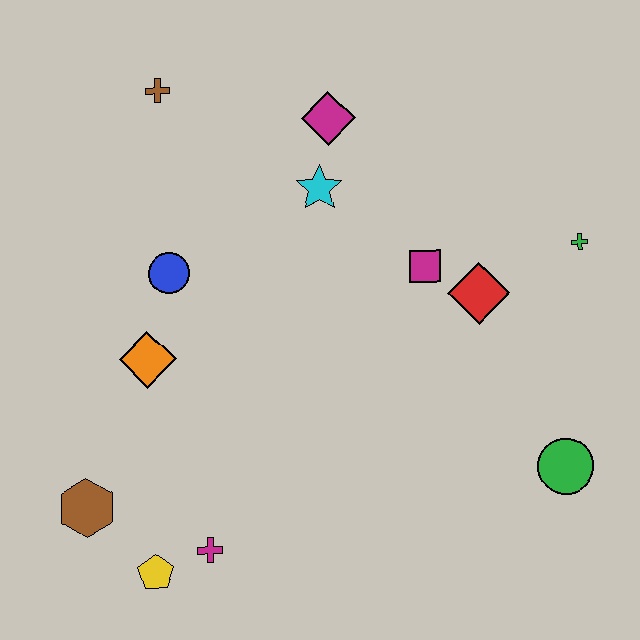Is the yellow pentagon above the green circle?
No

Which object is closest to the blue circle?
The orange diamond is closest to the blue circle.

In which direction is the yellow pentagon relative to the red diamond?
The yellow pentagon is to the left of the red diamond.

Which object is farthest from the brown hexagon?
The green cross is farthest from the brown hexagon.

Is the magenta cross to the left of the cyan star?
Yes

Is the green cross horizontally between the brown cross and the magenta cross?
No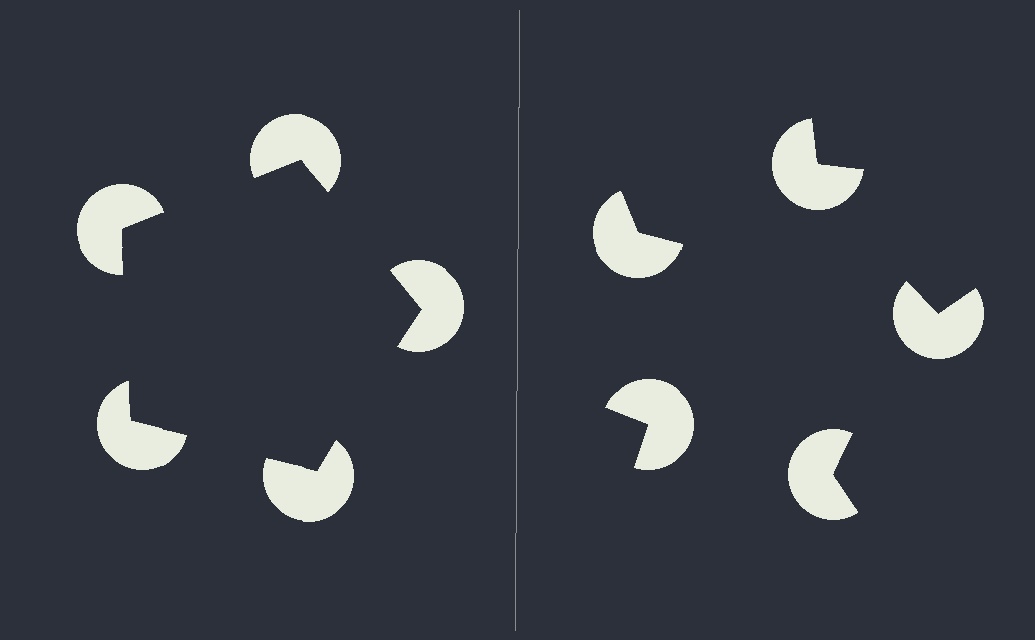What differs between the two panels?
The pac-man discs are positioned identically on both sides; only the wedge orientations differ. On the left they align to a pentagon; on the right they are misaligned.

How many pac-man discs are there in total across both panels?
10 — 5 on each side.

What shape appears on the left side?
An illusory pentagon.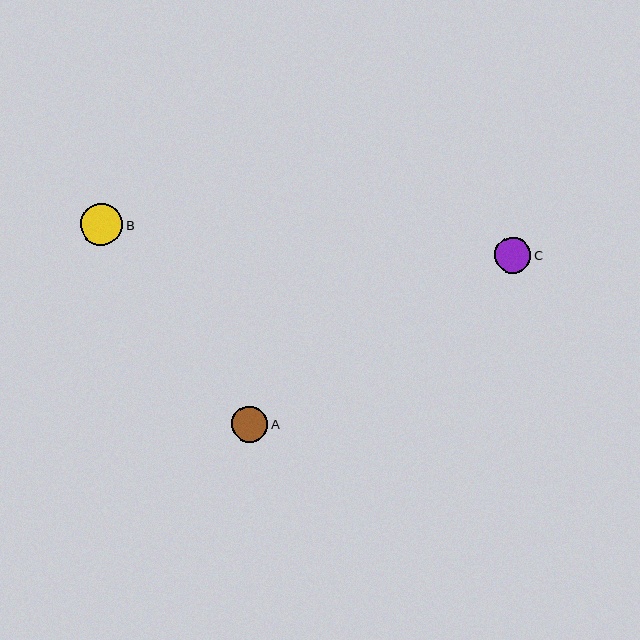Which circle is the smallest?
Circle A is the smallest with a size of approximately 36 pixels.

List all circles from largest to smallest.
From largest to smallest: B, C, A.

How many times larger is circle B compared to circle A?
Circle B is approximately 1.2 times the size of circle A.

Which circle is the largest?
Circle B is the largest with a size of approximately 42 pixels.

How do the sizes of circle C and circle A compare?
Circle C and circle A are approximately the same size.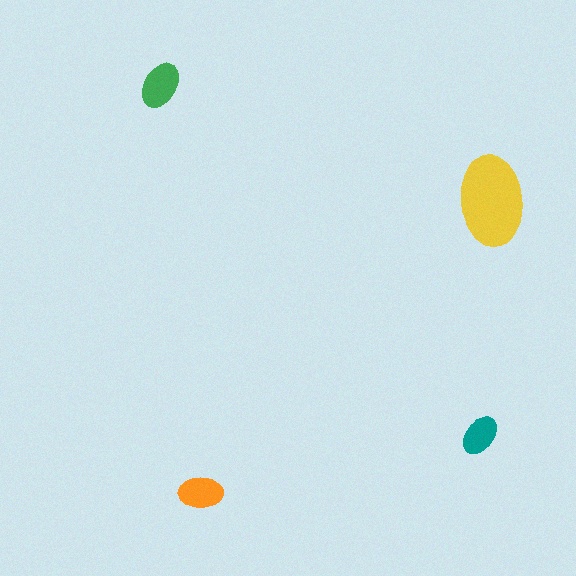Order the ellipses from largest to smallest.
the yellow one, the green one, the orange one, the teal one.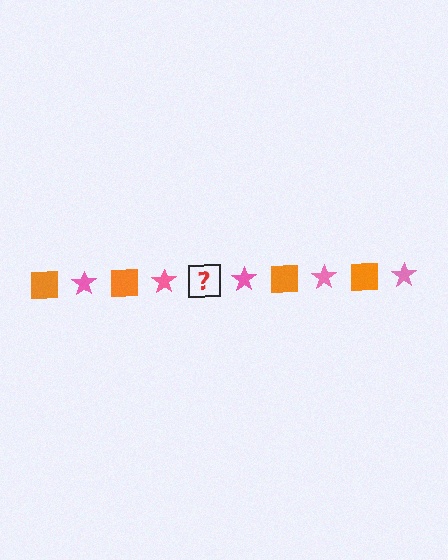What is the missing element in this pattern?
The missing element is an orange square.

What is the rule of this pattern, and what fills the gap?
The rule is that the pattern alternates between orange square and pink star. The gap should be filled with an orange square.